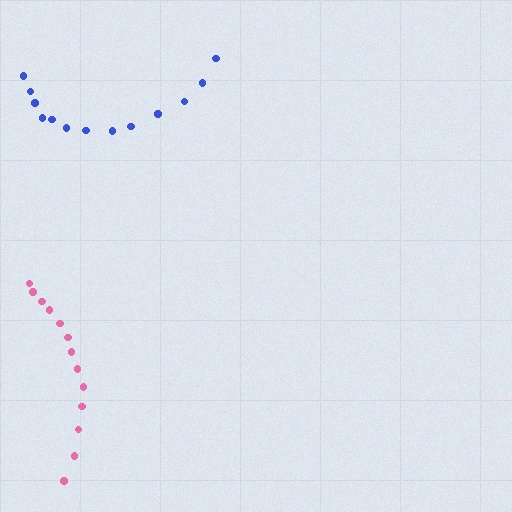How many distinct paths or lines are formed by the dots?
There are 2 distinct paths.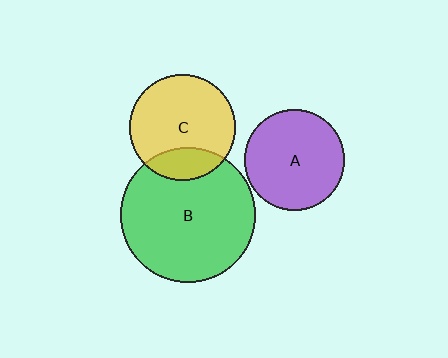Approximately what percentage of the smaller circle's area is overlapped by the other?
Approximately 20%.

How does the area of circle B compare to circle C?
Approximately 1.6 times.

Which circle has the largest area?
Circle B (green).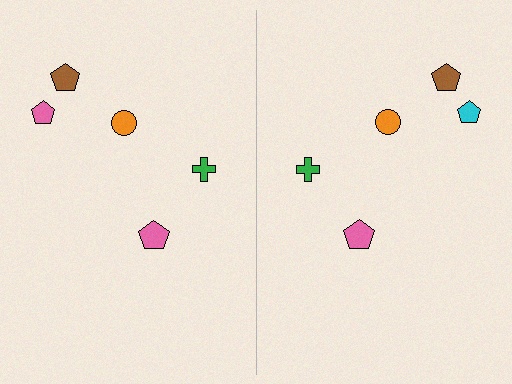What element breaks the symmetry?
The cyan pentagon on the right side breaks the symmetry — its mirror counterpart is pink.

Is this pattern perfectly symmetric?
No, the pattern is not perfectly symmetric. The cyan pentagon on the right side breaks the symmetry — its mirror counterpart is pink.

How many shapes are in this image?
There are 10 shapes in this image.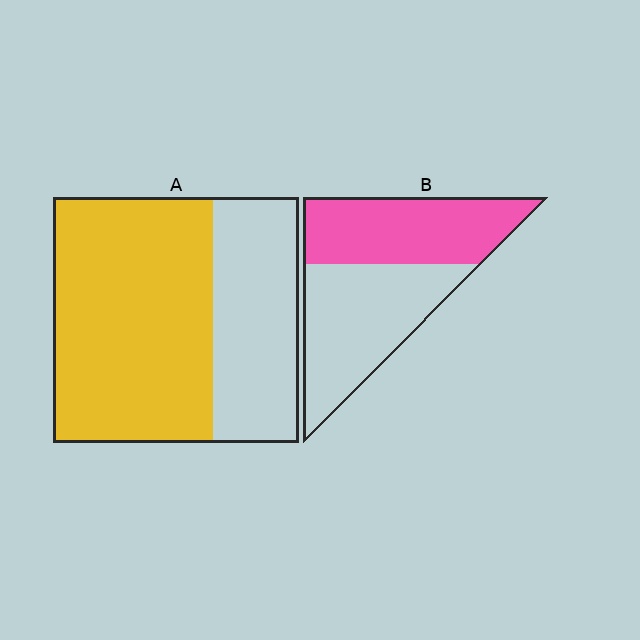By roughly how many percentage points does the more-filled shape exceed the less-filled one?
By roughly 20 percentage points (A over B).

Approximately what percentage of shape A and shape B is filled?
A is approximately 65% and B is approximately 45%.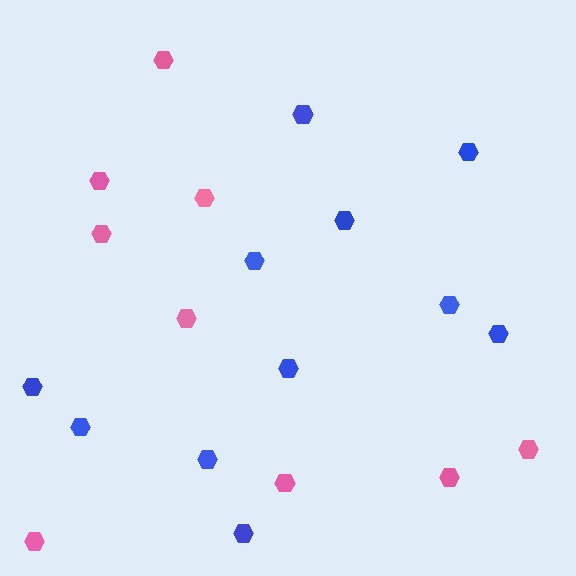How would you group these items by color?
There are 2 groups: one group of pink hexagons (9) and one group of blue hexagons (11).